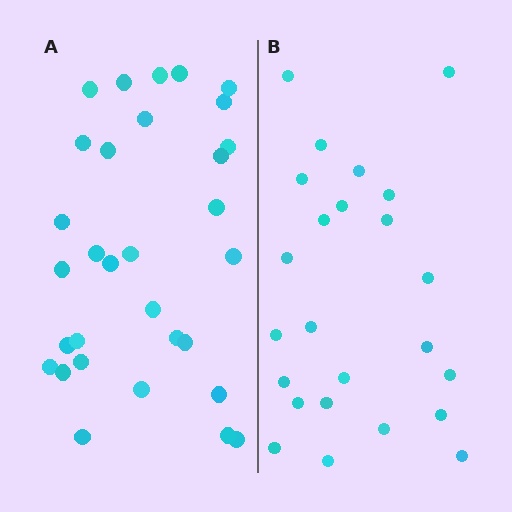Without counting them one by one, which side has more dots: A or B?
Region A (the left region) has more dots.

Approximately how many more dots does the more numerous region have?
Region A has roughly 8 or so more dots than region B.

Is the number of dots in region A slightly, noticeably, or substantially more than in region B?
Region A has noticeably more, but not dramatically so. The ratio is roughly 1.3 to 1.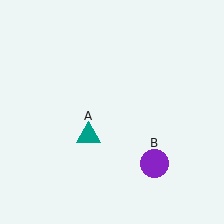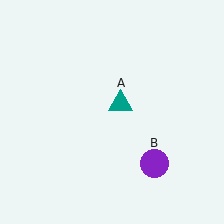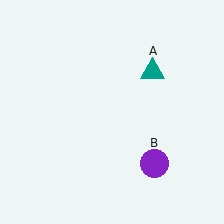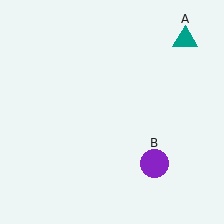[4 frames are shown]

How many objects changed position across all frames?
1 object changed position: teal triangle (object A).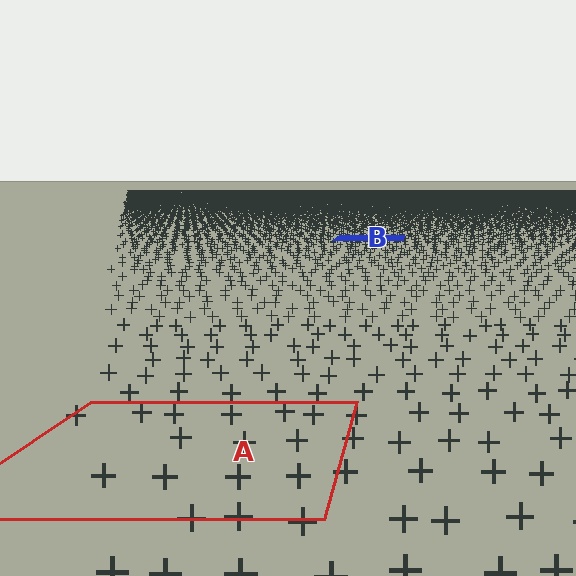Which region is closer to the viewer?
Region A is closer. The texture elements there are larger and more spread out.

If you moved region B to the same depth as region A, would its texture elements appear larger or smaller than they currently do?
They would appear larger. At a closer depth, the same texture elements are projected at a bigger on-screen size.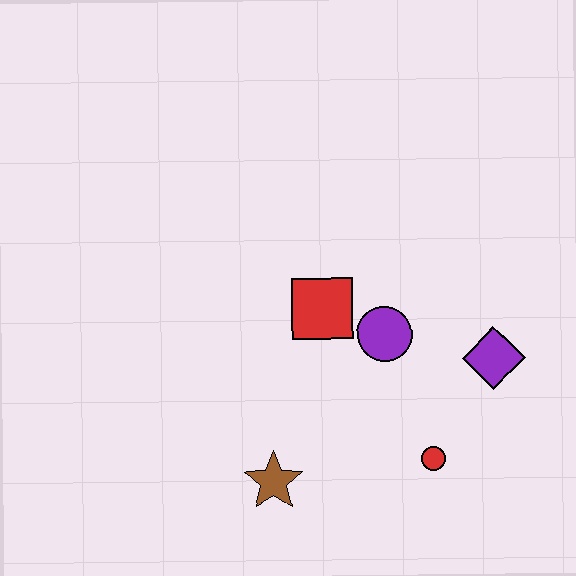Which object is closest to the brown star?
The red circle is closest to the brown star.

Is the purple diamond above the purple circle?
No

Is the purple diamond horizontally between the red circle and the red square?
No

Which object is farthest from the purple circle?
The brown star is farthest from the purple circle.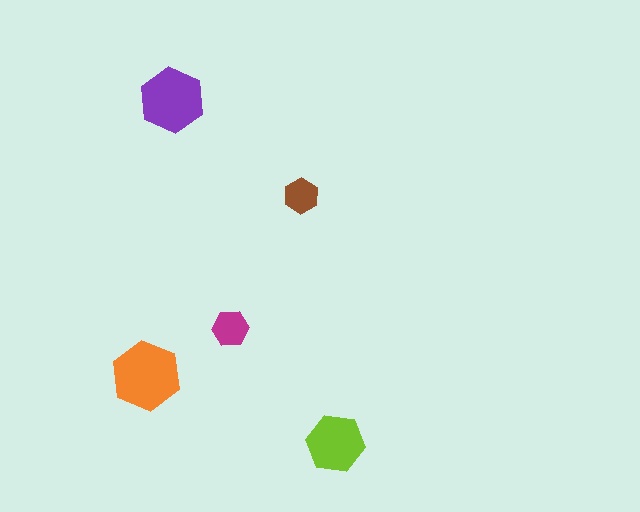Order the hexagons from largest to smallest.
the orange one, the purple one, the lime one, the magenta one, the brown one.